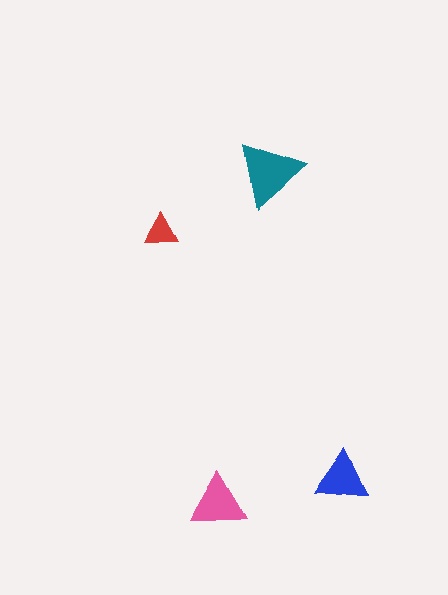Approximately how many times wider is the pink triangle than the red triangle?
About 1.5 times wider.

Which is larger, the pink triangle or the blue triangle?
The pink one.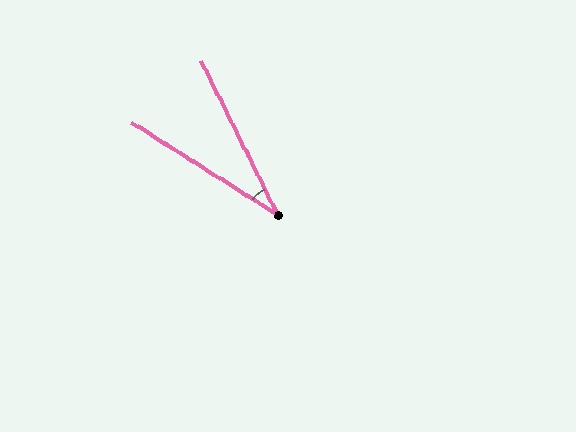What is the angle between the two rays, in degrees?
Approximately 31 degrees.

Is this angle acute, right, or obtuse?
It is acute.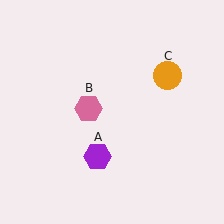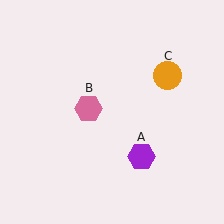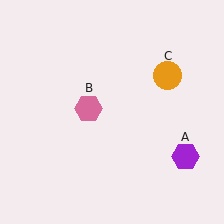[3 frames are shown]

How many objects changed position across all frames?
1 object changed position: purple hexagon (object A).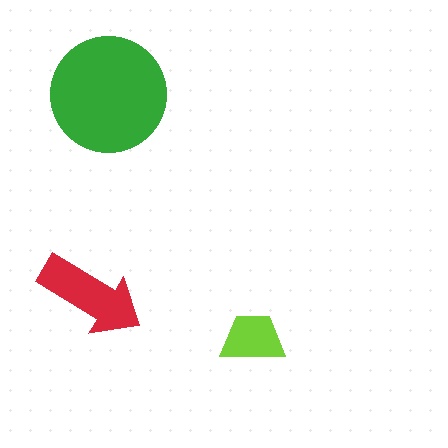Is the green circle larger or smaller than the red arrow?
Larger.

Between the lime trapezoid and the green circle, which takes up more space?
The green circle.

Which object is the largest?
The green circle.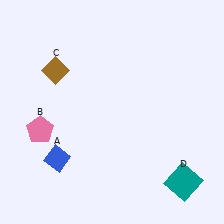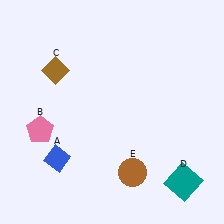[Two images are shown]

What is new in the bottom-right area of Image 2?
A brown circle (E) was added in the bottom-right area of Image 2.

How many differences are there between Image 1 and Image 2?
There is 1 difference between the two images.